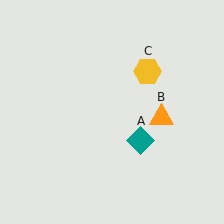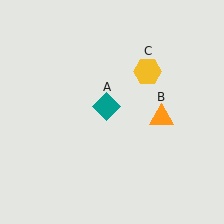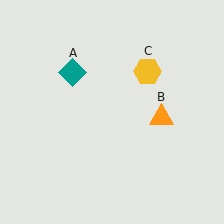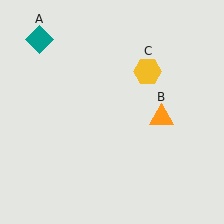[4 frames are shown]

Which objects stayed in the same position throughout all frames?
Orange triangle (object B) and yellow hexagon (object C) remained stationary.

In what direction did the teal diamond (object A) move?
The teal diamond (object A) moved up and to the left.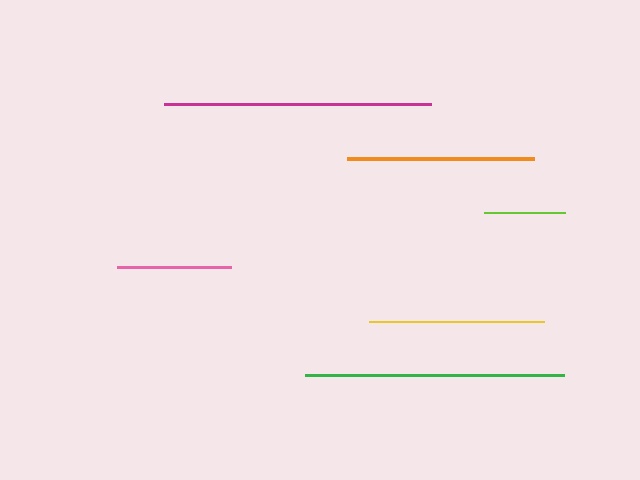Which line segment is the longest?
The magenta line is the longest at approximately 267 pixels.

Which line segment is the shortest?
The lime line is the shortest at approximately 81 pixels.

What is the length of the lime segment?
The lime segment is approximately 81 pixels long.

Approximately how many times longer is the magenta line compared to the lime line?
The magenta line is approximately 3.3 times the length of the lime line.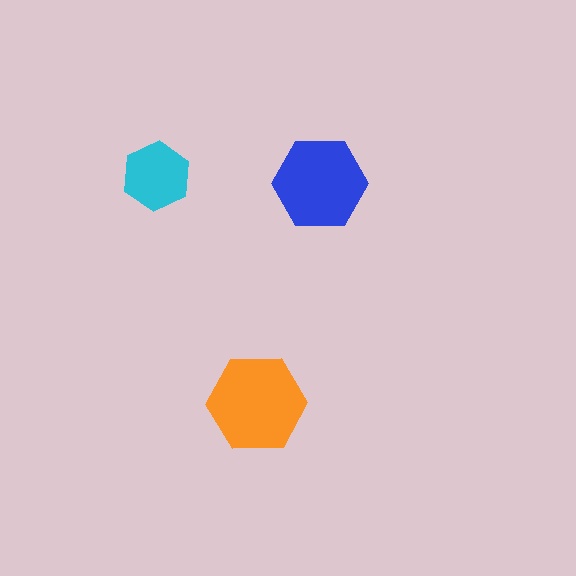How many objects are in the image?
There are 3 objects in the image.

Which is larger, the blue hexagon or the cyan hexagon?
The blue one.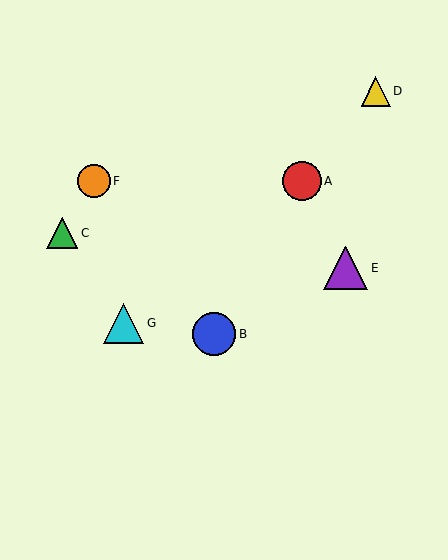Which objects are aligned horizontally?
Objects A, F are aligned horizontally.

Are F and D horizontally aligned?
No, F is at y≈181 and D is at y≈91.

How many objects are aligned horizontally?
2 objects (A, F) are aligned horizontally.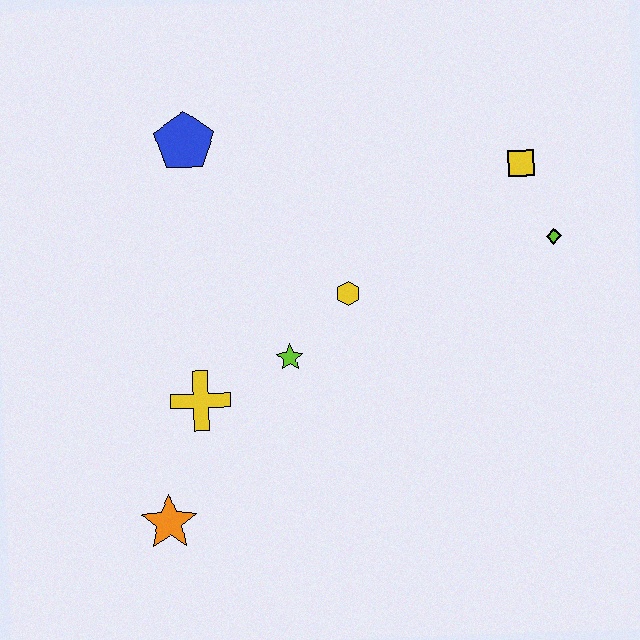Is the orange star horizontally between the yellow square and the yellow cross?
No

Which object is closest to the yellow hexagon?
The lime star is closest to the yellow hexagon.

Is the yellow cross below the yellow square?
Yes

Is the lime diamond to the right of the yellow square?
Yes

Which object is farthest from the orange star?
The yellow square is farthest from the orange star.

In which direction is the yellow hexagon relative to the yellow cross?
The yellow hexagon is to the right of the yellow cross.